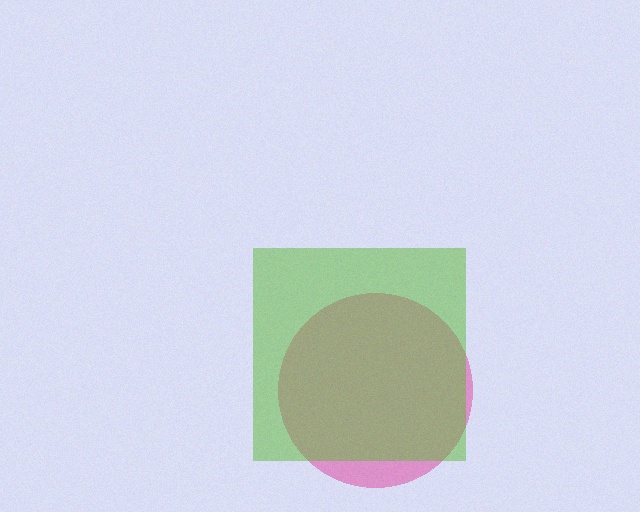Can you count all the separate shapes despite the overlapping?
Yes, there are 2 separate shapes.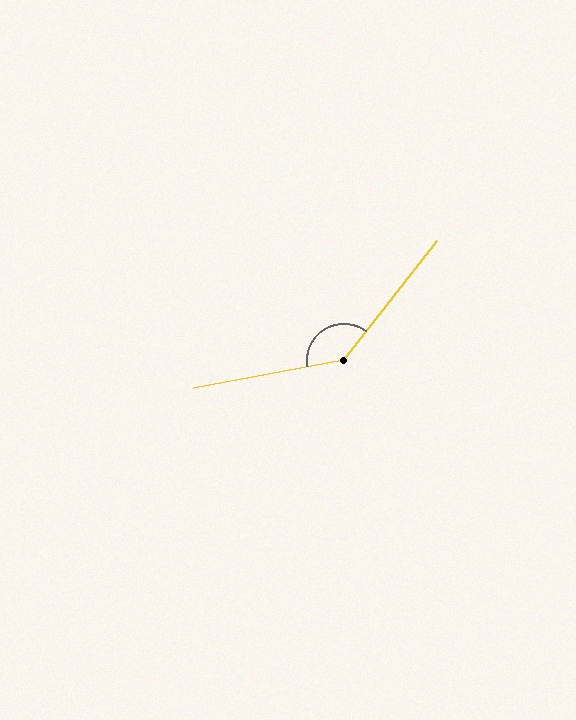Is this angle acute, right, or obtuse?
It is obtuse.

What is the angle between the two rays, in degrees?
Approximately 139 degrees.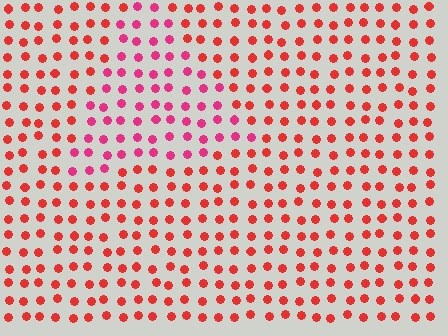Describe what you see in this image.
The image is filled with small red elements in a uniform arrangement. A triangle-shaped region is visible where the elements are tinted to a slightly different hue, forming a subtle color boundary.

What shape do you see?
I see a triangle.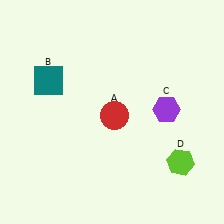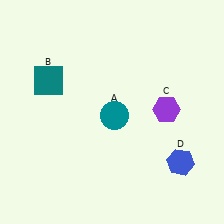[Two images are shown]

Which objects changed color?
A changed from red to teal. D changed from lime to blue.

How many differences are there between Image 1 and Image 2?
There are 2 differences between the two images.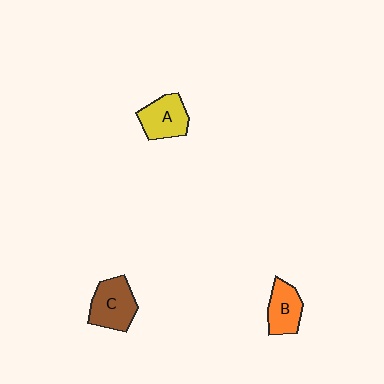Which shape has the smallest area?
Shape B (orange).